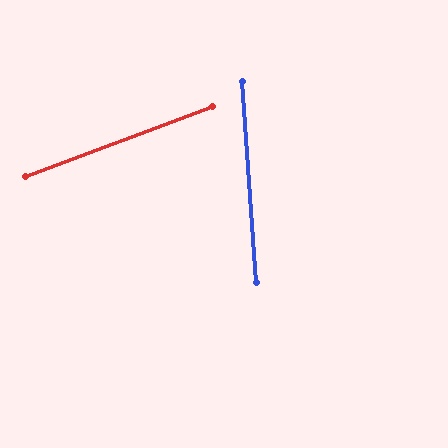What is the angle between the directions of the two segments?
Approximately 73 degrees.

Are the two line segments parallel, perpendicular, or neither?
Neither parallel nor perpendicular — they differ by about 73°.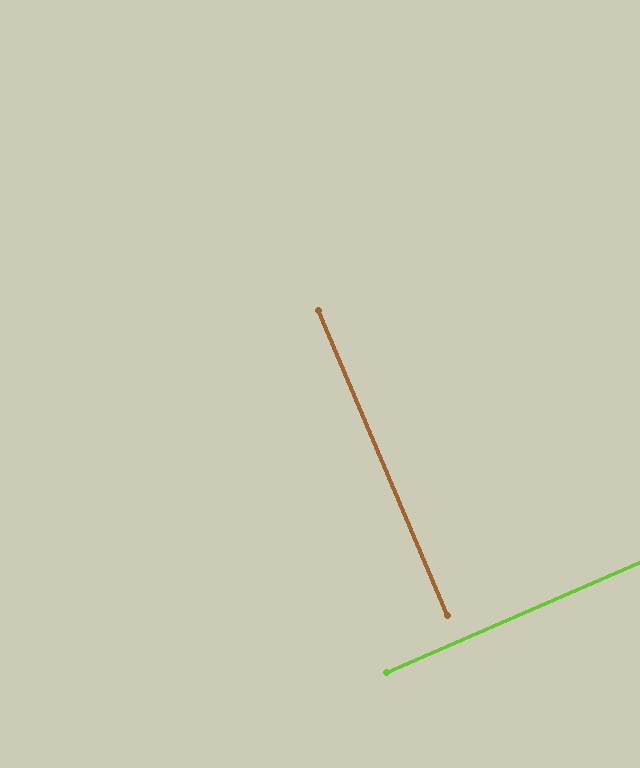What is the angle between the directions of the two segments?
Approximately 89 degrees.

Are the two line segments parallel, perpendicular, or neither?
Perpendicular — they meet at approximately 89°.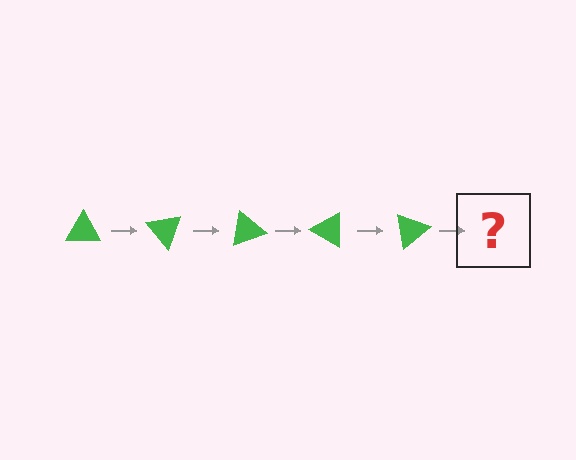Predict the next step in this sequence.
The next step is a green triangle rotated 250 degrees.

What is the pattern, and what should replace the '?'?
The pattern is that the triangle rotates 50 degrees each step. The '?' should be a green triangle rotated 250 degrees.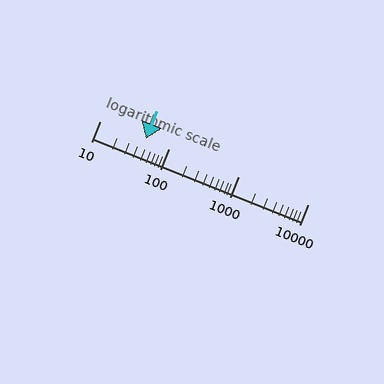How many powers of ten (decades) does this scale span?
The scale spans 3 decades, from 10 to 10000.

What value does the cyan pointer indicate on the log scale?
The pointer indicates approximately 46.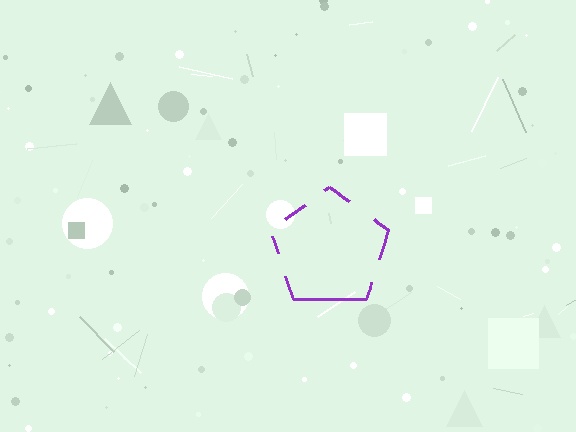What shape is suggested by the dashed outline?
The dashed outline suggests a pentagon.